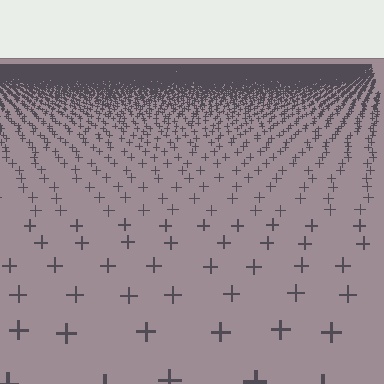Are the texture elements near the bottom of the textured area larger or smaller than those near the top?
Larger. Near the bottom, elements are closer to the viewer and appear at a bigger on-screen size.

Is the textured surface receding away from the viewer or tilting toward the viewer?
The surface is receding away from the viewer. Texture elements get smaller and denser toward the top.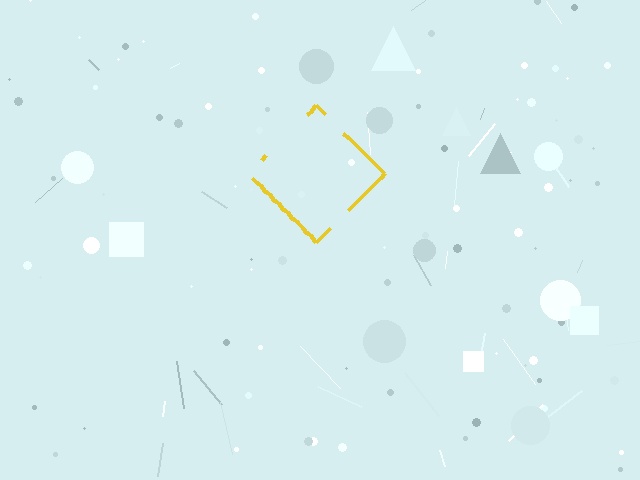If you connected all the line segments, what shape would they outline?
They would outline a diamond.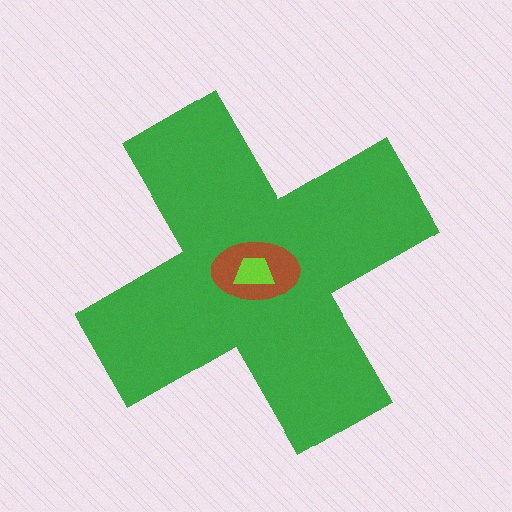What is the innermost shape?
The lime trapezoid.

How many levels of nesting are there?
3.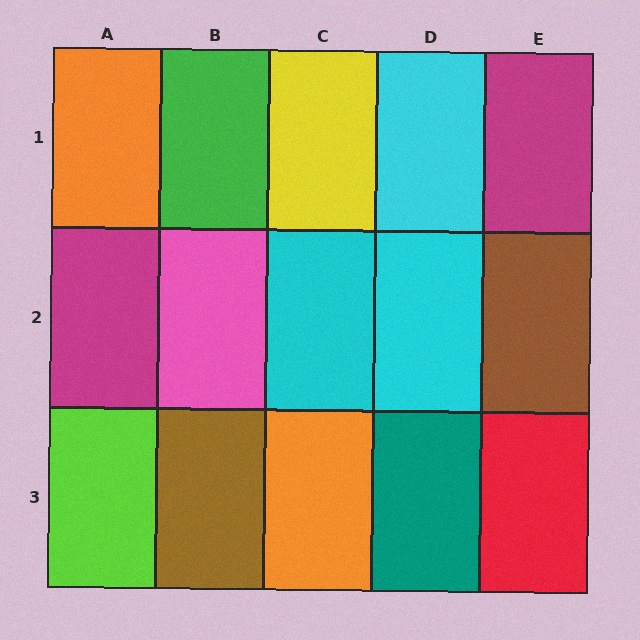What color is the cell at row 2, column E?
Brown.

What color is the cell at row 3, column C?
Orange.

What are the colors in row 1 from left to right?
Orange, green, yellow, cyan, magenta.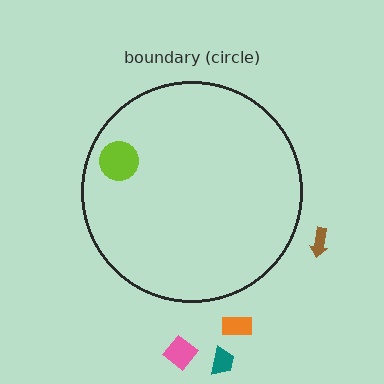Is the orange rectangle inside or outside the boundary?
Outside.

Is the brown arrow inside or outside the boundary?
Outside.